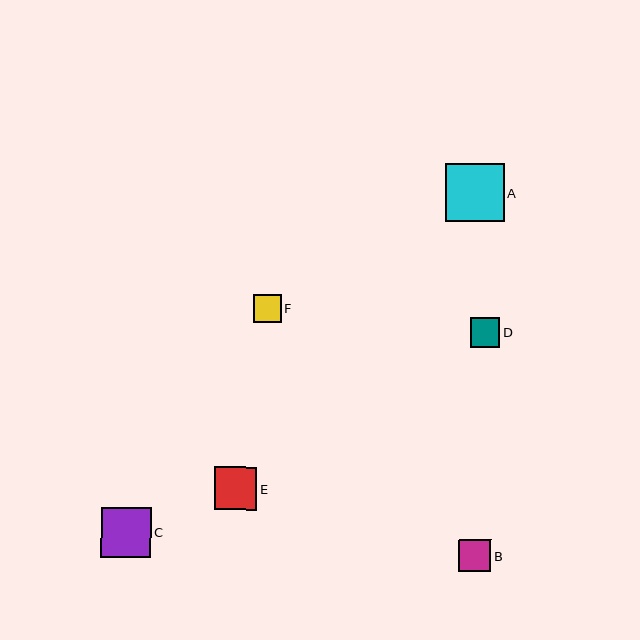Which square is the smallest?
Square F is the smallest with a size of approximately 28 pixels.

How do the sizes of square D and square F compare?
Square D and square F are approximately the same size.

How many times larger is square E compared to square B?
Square E is approximately 1.3 times the size of square B.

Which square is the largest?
Square A is the largest with a size of approximately 58 pixels.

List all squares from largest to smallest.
From largest to smallest: A, C, E, B, D, F.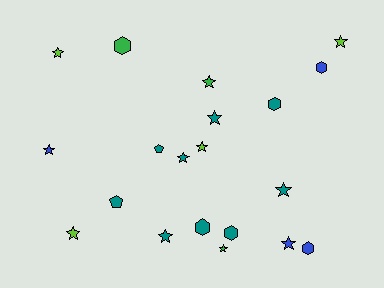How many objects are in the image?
There are 20 objects.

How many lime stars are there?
There are 4 lime stars.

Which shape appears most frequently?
Star, with 12 objects.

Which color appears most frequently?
Teal, with 9 objects.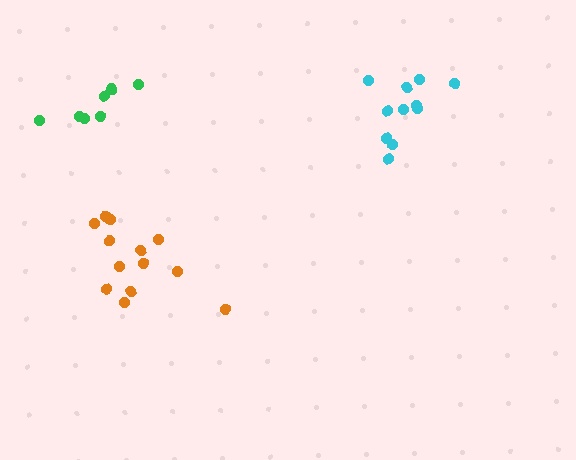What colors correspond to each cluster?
The clusters are colored: orange, cyan, green.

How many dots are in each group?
Group 1: 13 dots, Group 2: 11 dots, Group 3: 7 dots (31 total).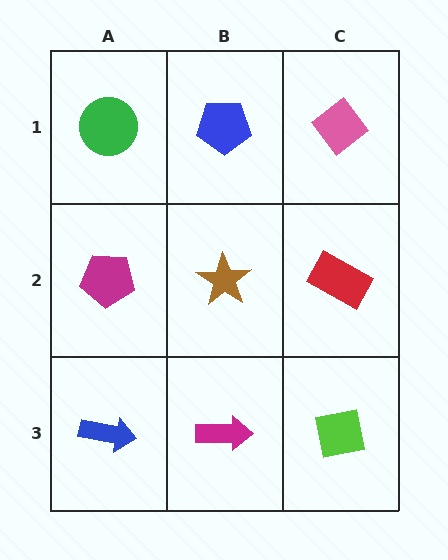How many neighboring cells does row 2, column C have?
3.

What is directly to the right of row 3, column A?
A magenta arrow.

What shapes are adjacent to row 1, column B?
A brown star (row 2, column B), a green circle (row 1, column A), a pink diamond (row 1, column C).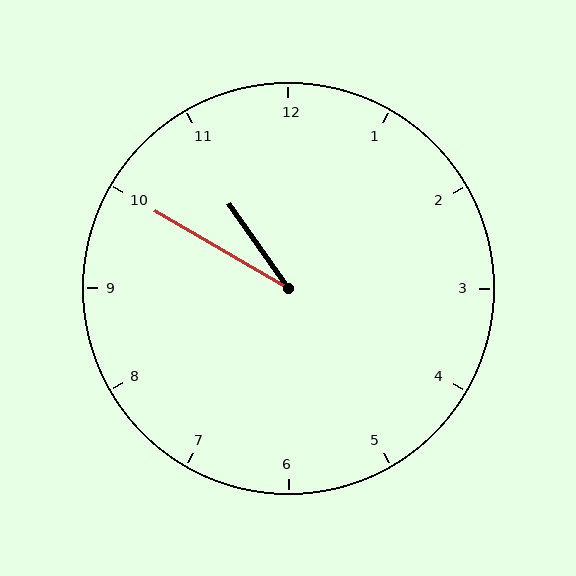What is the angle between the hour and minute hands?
Approximately 25 degrees.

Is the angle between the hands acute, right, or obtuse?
It is acute.